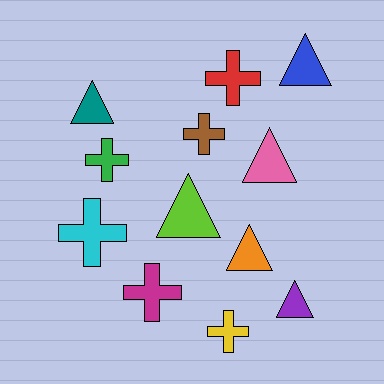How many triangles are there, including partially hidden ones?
There are 6 triangles.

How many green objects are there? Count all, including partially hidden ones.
There is 1 green object.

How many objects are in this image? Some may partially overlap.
There are 12 objects.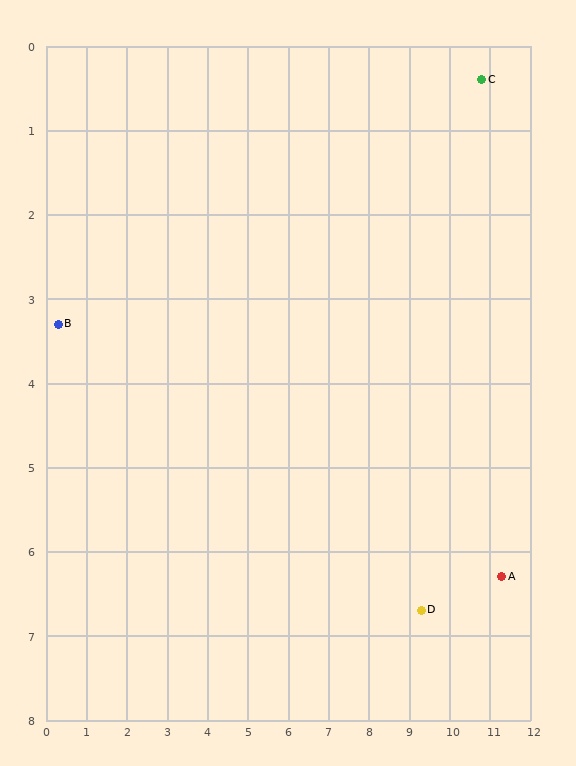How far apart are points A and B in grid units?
Points A and B are about 11.4 grid units apart.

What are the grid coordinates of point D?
Point D is at approximately (9.3, 6.7).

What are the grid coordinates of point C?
Point C is at approximately (10.8, 0.4).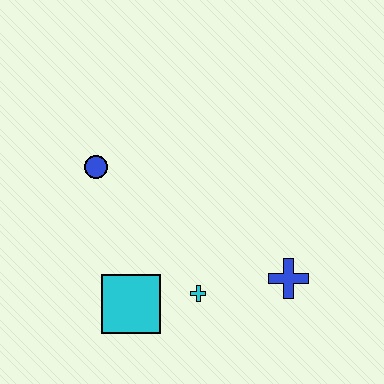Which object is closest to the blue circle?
The cyan square is closest to the blue circle.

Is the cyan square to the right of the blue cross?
No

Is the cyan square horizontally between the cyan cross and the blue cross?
No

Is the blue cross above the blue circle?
No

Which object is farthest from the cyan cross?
The blue circle is farthest from the cyan cross.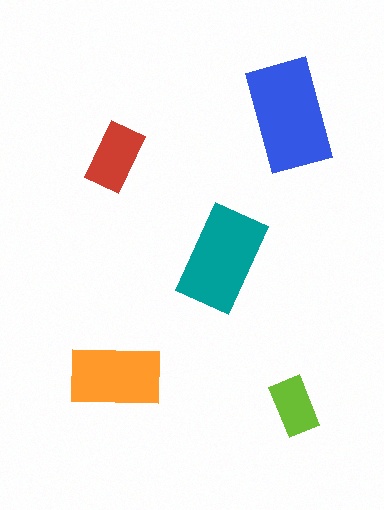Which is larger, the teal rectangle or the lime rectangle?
The teal one.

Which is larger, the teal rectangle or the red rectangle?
The teal one.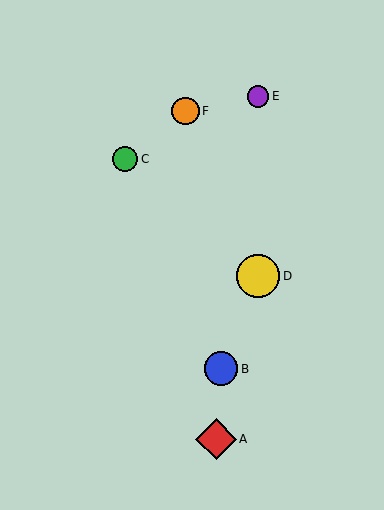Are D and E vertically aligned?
Yes, both are at x≈258.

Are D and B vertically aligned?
No, D is at x≈258 and B is at x≈221.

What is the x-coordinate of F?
Object F is at x≈185.